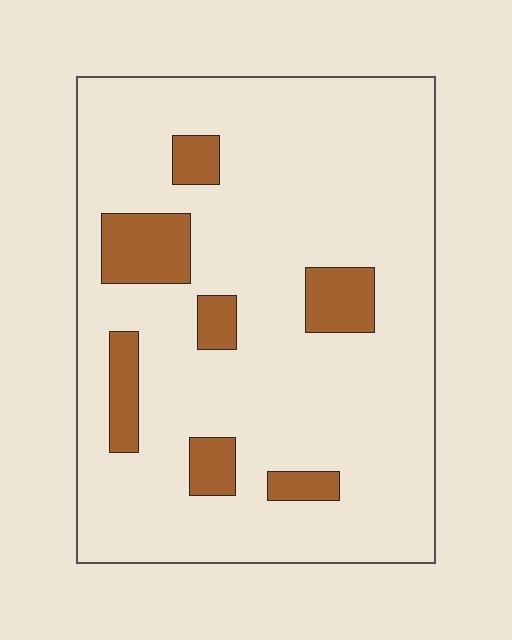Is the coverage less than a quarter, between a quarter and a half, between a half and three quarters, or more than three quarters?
Less than a quarter.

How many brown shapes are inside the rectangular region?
7.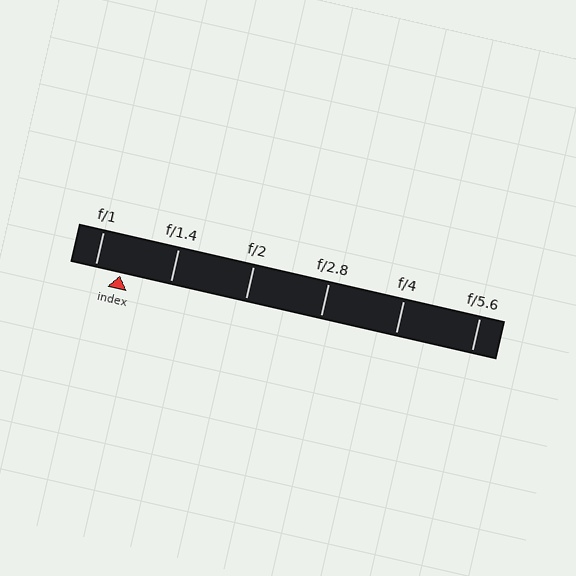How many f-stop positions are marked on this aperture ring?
There are 6 f-stop positions marked.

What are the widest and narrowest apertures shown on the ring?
The widest aperture shown is f/1 and the narrowest is f/5.6.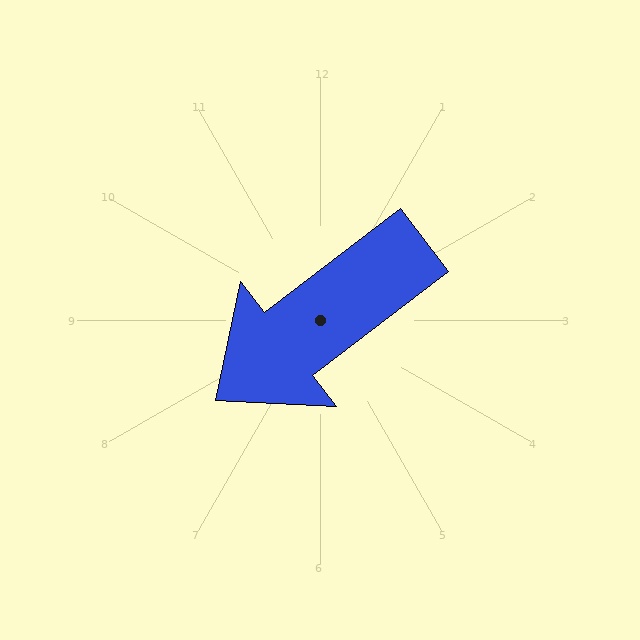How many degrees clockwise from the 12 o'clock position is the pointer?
Approximately 233 degrees.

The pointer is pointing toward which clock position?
Roughly 8 o'clock.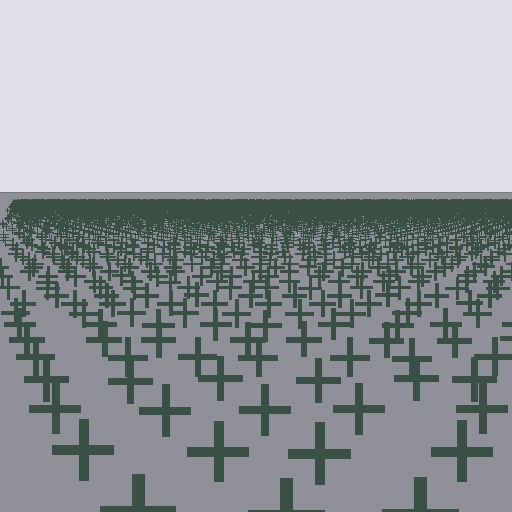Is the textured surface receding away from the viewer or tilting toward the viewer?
The surface is receding away from the viewer. Texture elements get smaller and denser toward the top.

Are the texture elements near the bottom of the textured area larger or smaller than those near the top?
Larger. Near the bottom, elements are closer to the viewer and appear at a bigger on-screen size.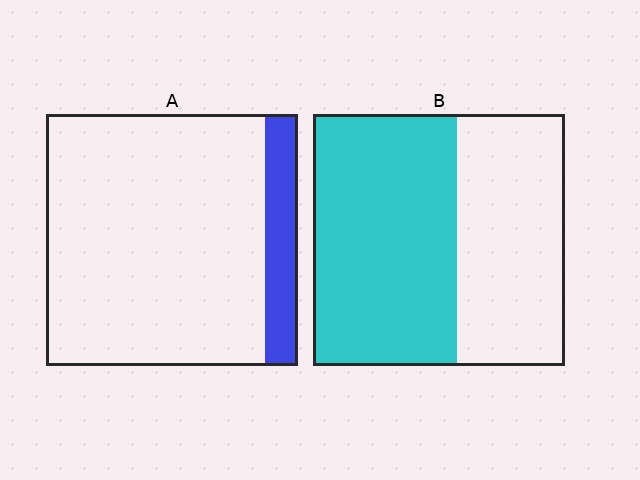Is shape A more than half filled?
No.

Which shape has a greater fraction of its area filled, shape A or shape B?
Shape B.